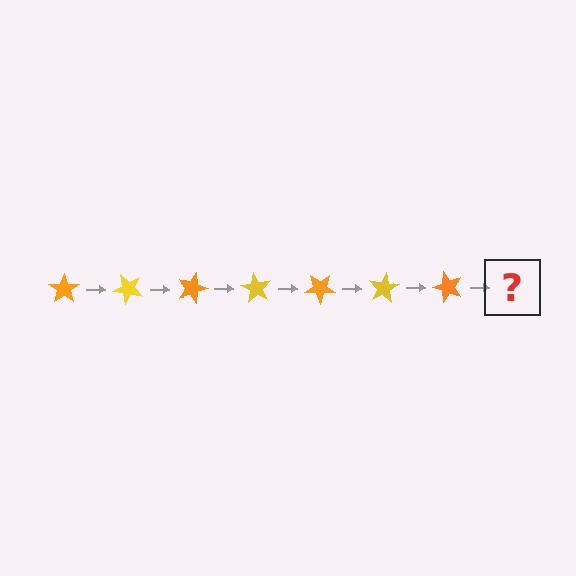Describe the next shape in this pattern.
It should be a yellow star, rotated 315 degrees from the start.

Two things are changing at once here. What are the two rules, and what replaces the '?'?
The two rules are that it rotates 45 degrees each step and the color cycles through orange and yellow. The '?' should be a yellow star, rotated 315 degrees from the start.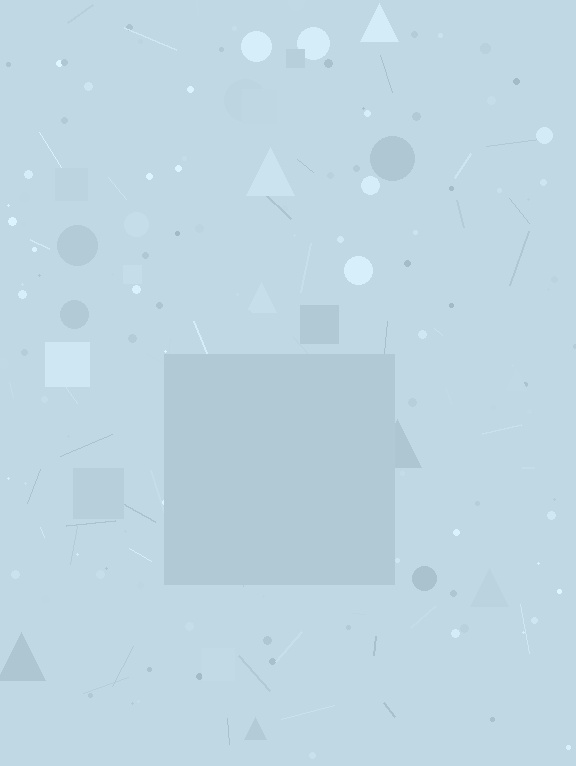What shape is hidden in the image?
A square is hidden in the image.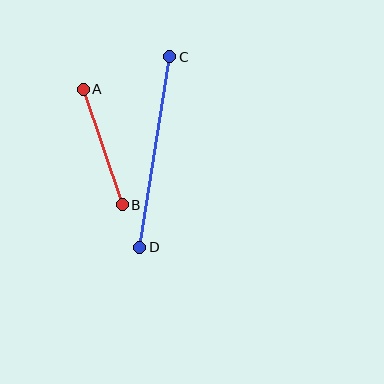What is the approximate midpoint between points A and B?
The midpoint is at approximately (103, 147) pixels.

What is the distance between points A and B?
The distance is approximately 122 pixels.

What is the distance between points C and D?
The distance is approximately 193 pixels.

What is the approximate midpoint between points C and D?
The midpoint is at approximately (155, 152) pixels.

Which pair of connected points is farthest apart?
Points C and D are farthest apart.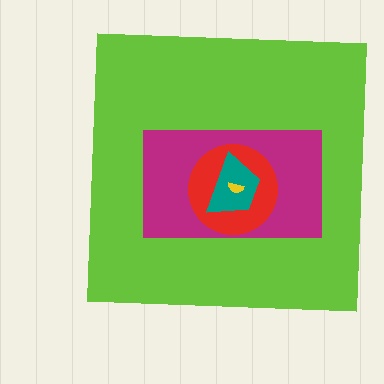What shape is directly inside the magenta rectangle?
The red circle.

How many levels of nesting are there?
5.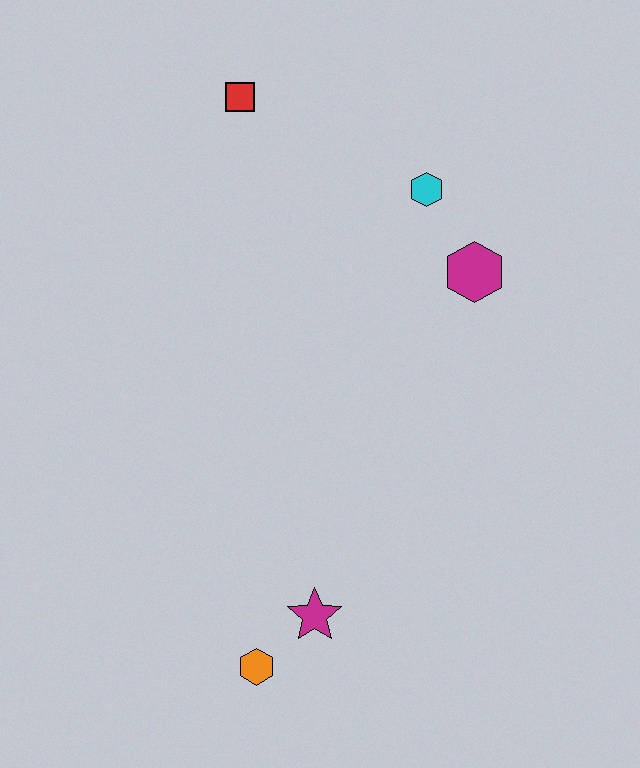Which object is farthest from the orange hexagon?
The red square is farthest from the orange hexagon.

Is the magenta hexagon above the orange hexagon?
Yes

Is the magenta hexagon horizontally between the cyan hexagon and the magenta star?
No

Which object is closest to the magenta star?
The orange hexagon is closest to the magenta star.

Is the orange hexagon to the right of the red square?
Yes